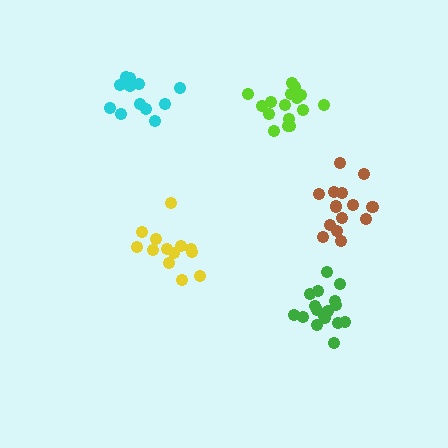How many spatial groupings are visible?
There are 5 spatial groupings.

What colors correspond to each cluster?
The clusters are colored: cyan, green, brown, yellow, lime.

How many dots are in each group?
Group 1: 12 dots, Group 2: 17 dots, Group 3: 14 dots, Group 4: 13 dots, Group 5: 16 dots (72 total).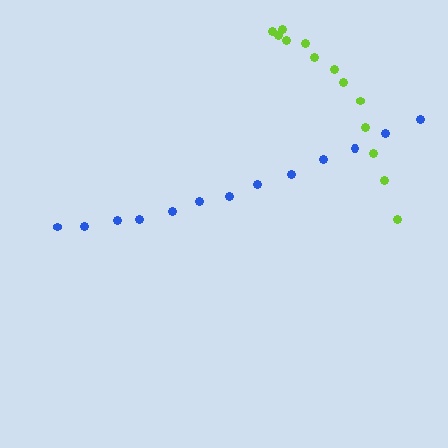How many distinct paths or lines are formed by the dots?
There are 2 distinct paths.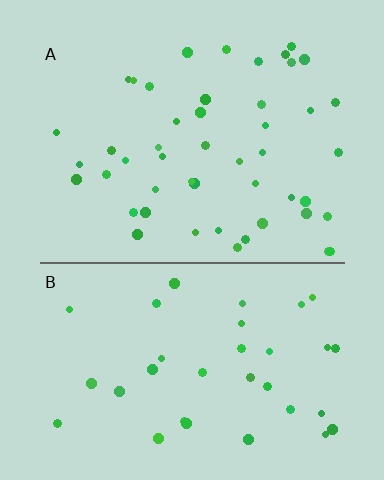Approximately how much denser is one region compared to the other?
Approximately 1.4× — region A over region B.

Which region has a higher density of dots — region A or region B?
A (the top).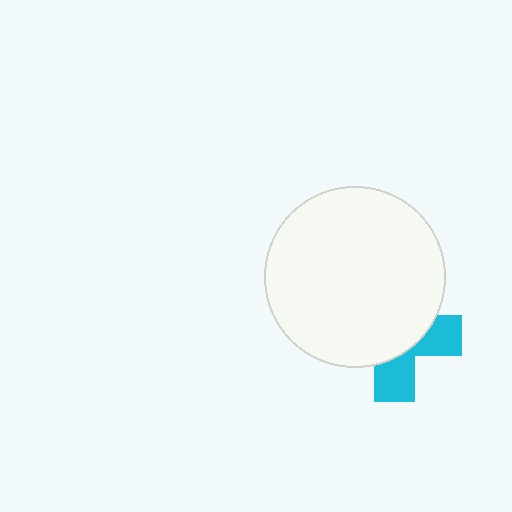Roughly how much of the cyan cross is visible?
A small part of it is visible (roughly 36%).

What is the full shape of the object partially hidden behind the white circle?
The partially hidden object is a cyan cross.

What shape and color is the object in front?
The object in front is a white circle.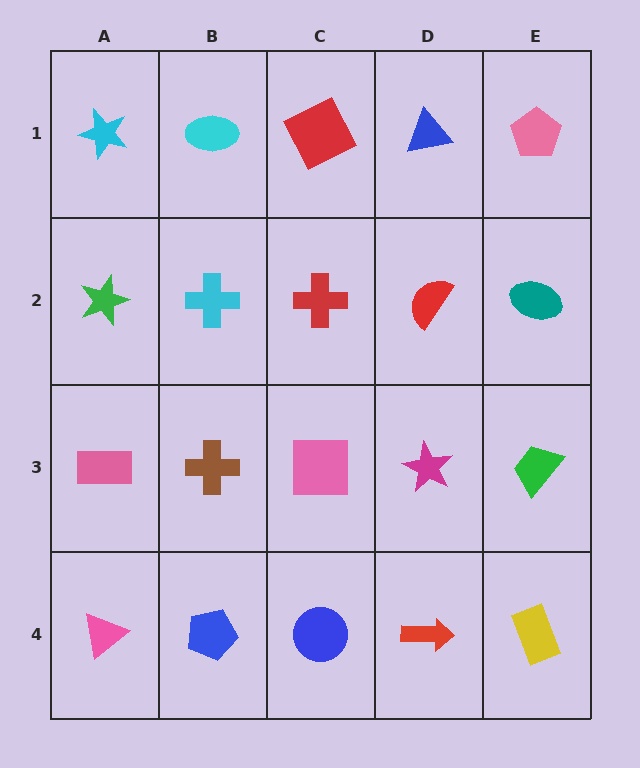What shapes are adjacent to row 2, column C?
A red square (row 1, column C), a pink square (row 3, column C), a cyan cross (row 2, column B), a red semicircle (row 2, column D).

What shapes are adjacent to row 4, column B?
A brown cross (row 3, column B), a pink triangle (row 4, column A), a blue circle (row 4, column C).